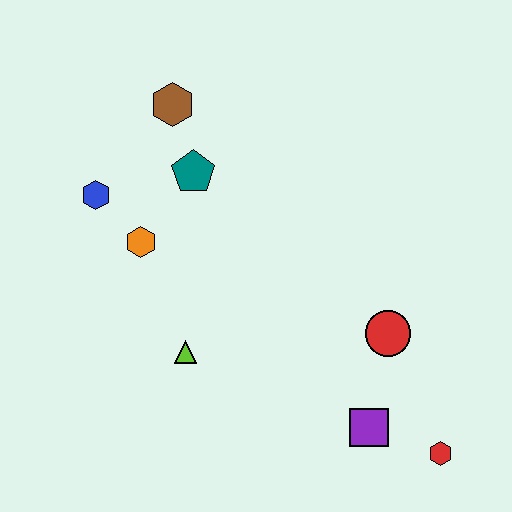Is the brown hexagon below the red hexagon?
No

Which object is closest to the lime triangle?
The orange hexagon is closest to the lime triangle.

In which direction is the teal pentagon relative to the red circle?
The teal pentagon is to the left of the red circle.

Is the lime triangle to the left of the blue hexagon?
No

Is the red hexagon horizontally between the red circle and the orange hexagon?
No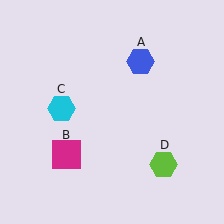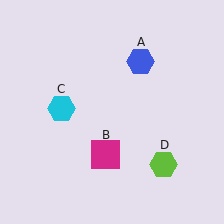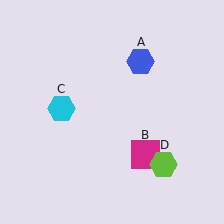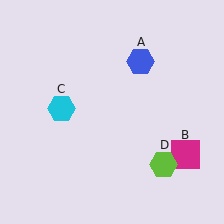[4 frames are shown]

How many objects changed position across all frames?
1 object changed position: magenta square (object B).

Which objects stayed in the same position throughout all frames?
Blue hexagon (object A) and cyan hexagon (object C) and lime hexagon (object D) remained stationary.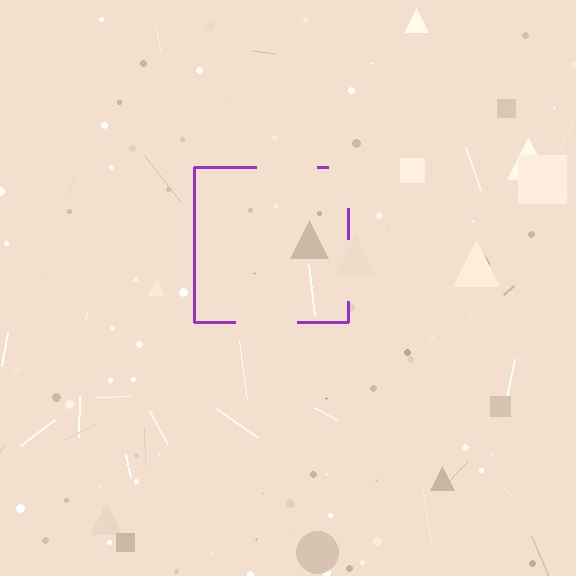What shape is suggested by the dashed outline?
The dashed outline suggests a square.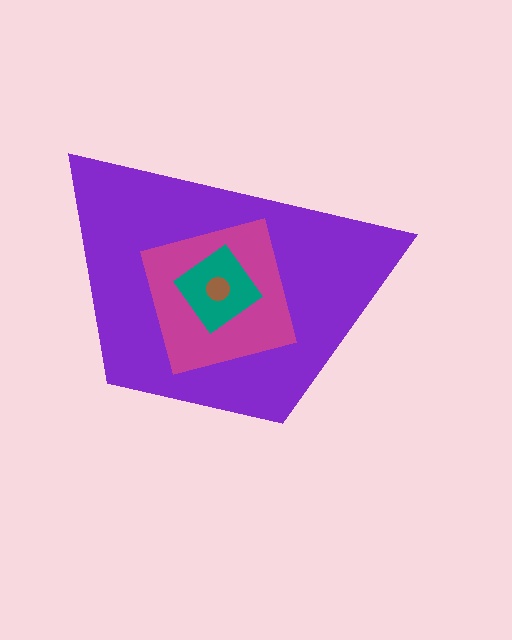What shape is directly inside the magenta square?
The teal diamond.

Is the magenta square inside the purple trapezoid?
Yes.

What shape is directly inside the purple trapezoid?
The magenta square.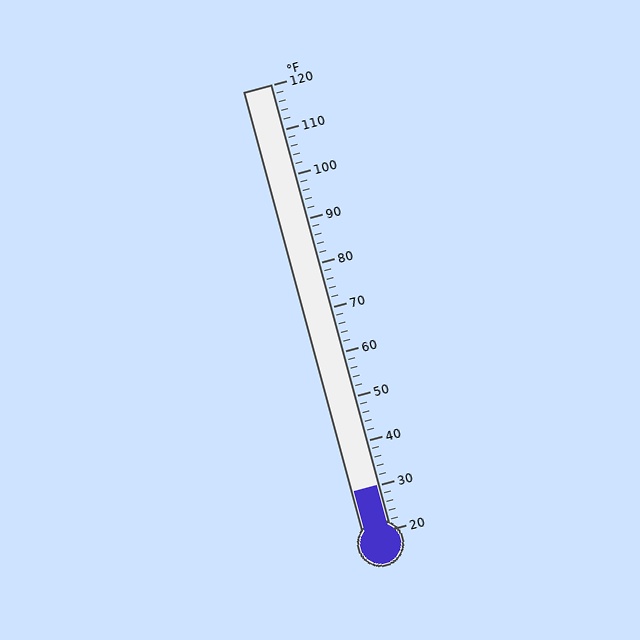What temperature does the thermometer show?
The thermometer shows approximately 30°F.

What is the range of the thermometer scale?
The thermometer scale ranges from 20°F to 120°F.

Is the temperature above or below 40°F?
The temperature is below 40°F.